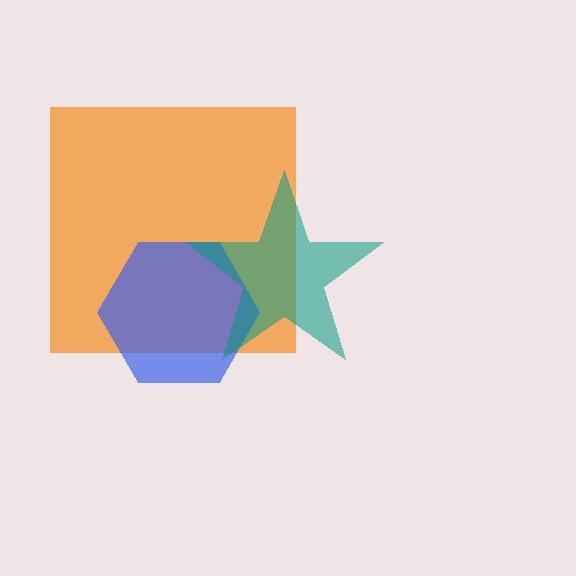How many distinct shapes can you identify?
There are 3 distinct shapes: an orange square, a blue hexagon, a teal star.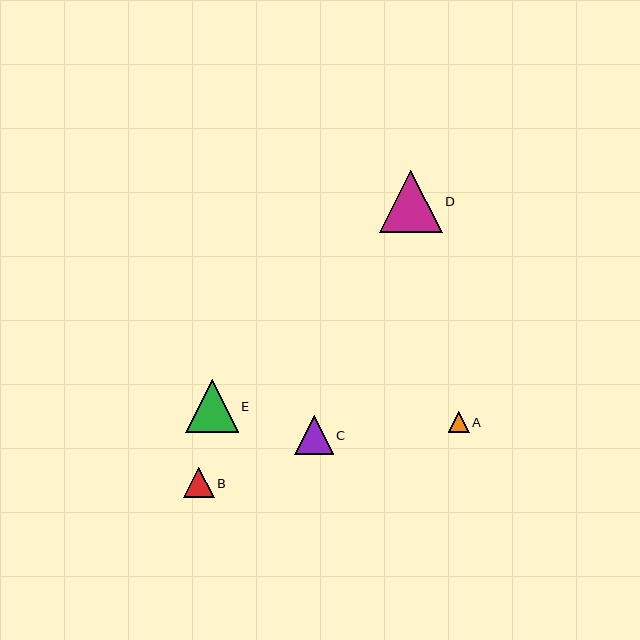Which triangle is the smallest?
Triangle A is the smallest with a size of approximately 21 pixels.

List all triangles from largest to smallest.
From largest to smallest: D, E, C, B, A.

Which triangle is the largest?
Triangle D is the largest with a size of approximately 63 pixels.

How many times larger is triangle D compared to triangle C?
Triangle D is approximately 1.6 times the size of triangle C.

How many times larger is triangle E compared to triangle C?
Triangle E is approximately 1.4 times the size of triangle C.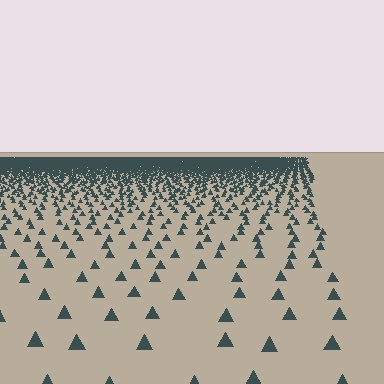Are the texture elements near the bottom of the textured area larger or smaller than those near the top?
Larger. Near the bottom, elements are closer to the viewer and appear at a bigger on-screen size.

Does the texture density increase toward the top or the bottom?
Density increases toward the top.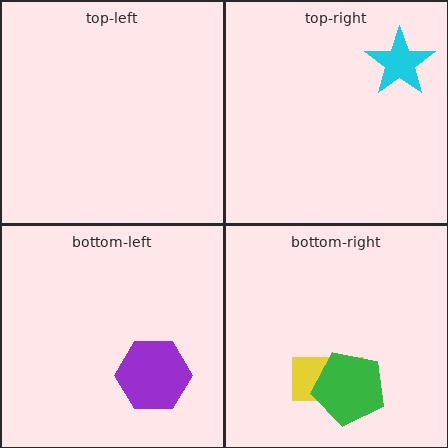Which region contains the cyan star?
The top-right region.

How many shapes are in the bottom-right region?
2.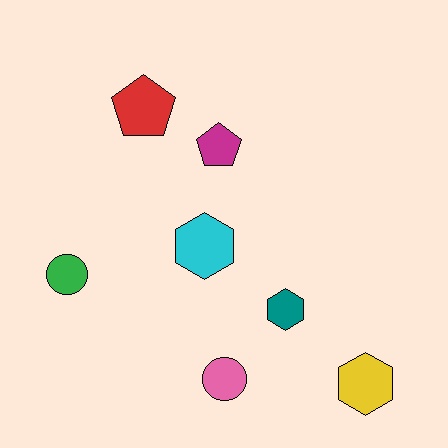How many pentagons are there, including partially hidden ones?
There are 2 pentagons.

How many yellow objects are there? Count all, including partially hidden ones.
There is 1 yellow object.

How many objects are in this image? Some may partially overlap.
There are 7 objects.